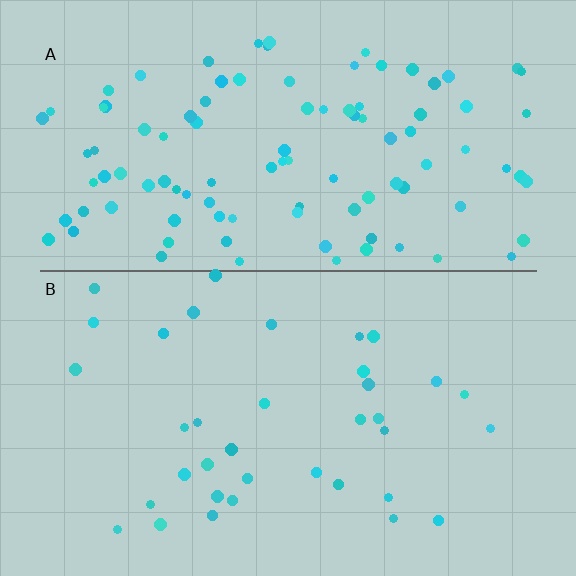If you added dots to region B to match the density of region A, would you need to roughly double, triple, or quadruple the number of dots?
Approximately triple.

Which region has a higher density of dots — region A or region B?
A (the top).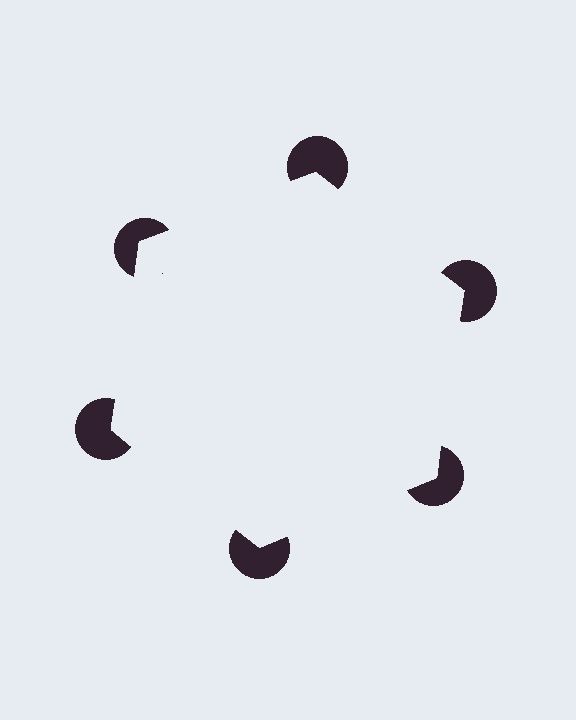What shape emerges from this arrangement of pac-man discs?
An illusory hexagon — its edges are inferred from the aligned wedge cuts in the pac-man discs, not physically drawn.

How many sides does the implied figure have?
6 sides.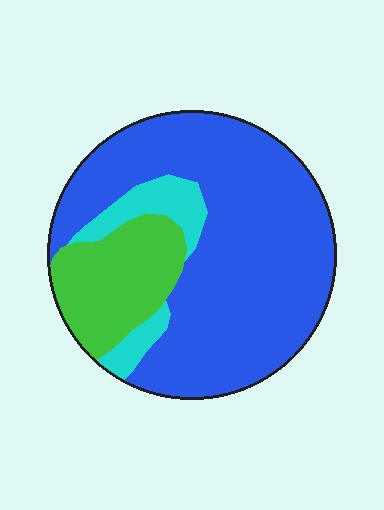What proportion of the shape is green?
Green covers around 20% of the shape.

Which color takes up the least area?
Cyan, at roughly 10%.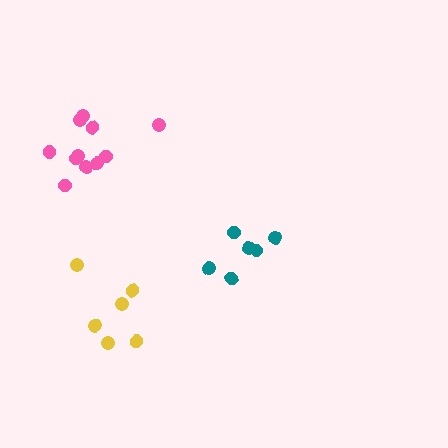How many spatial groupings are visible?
There are 3 spatial groupings.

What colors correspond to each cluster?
The clusters are colored: pink, yellow, teal.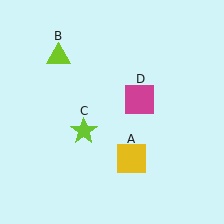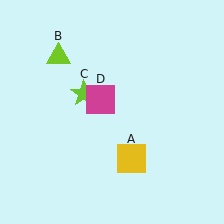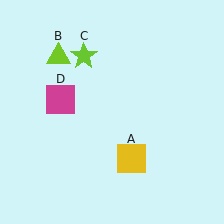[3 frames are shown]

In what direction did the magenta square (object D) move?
The magenta square (object D) moved left.